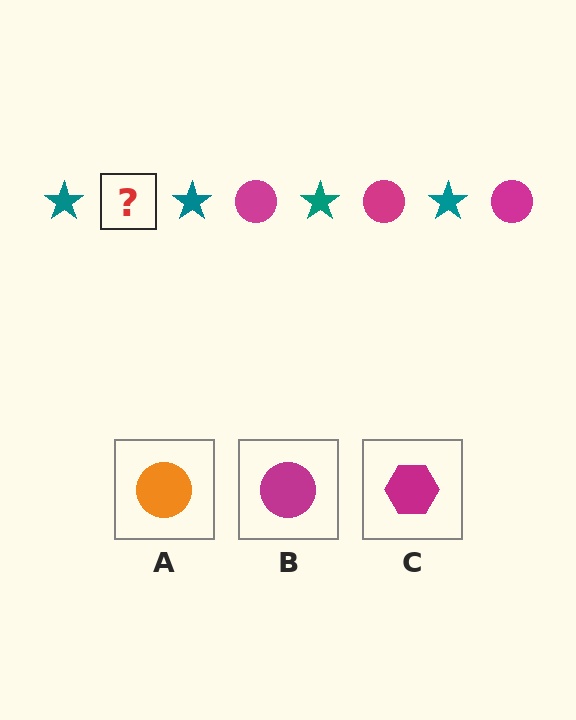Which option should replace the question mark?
Option B.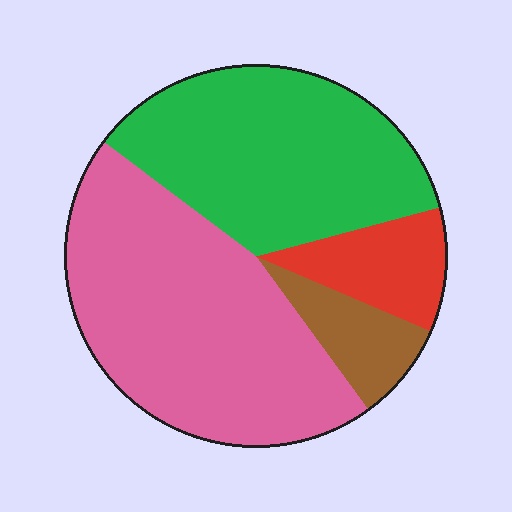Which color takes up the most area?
Pink, at roughly 45%.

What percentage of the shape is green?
Green covers 36% of the shape.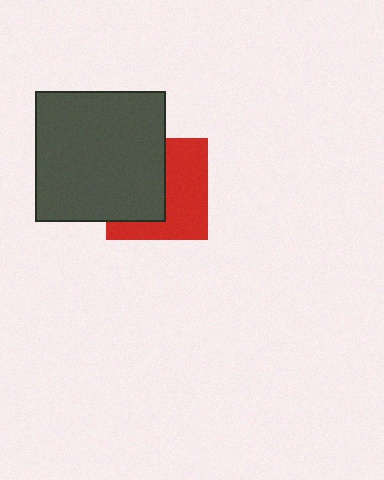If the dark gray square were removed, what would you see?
You would see the complete red square.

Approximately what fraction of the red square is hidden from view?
Roughly 48% of the red square is hidden behind the dark gray square.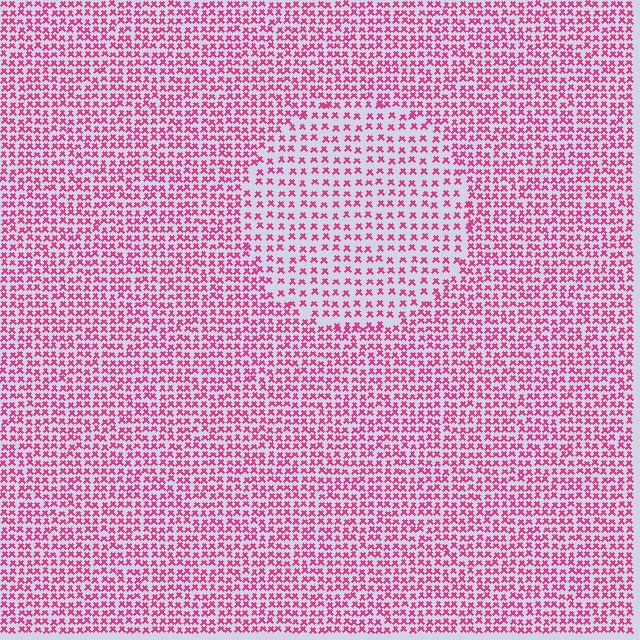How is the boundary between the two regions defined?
The boundary is defined by a change in element density (approximately 1.7x ratio). All elements are the same color, size, and shape.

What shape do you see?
I see a circle.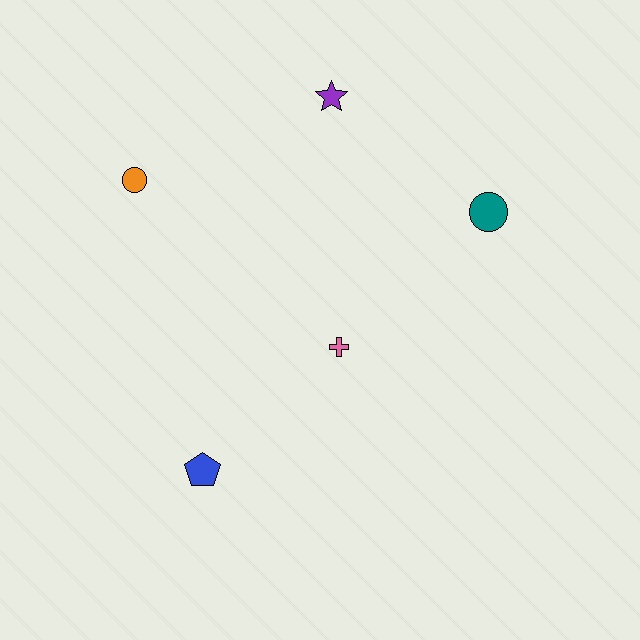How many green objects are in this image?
There are no green objects.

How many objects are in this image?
There are 5 objects.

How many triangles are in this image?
There are no triangles.